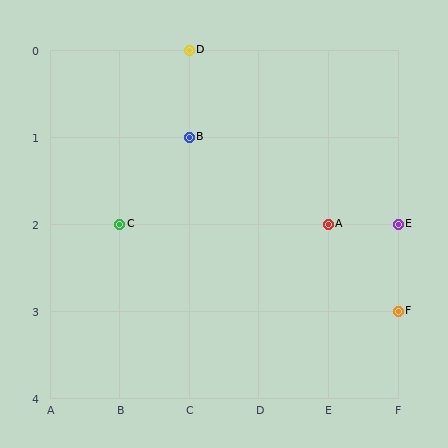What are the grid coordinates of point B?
Point B is at grid coordinates (C, 1).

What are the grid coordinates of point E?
Point E is at grid coordinates (F, 2).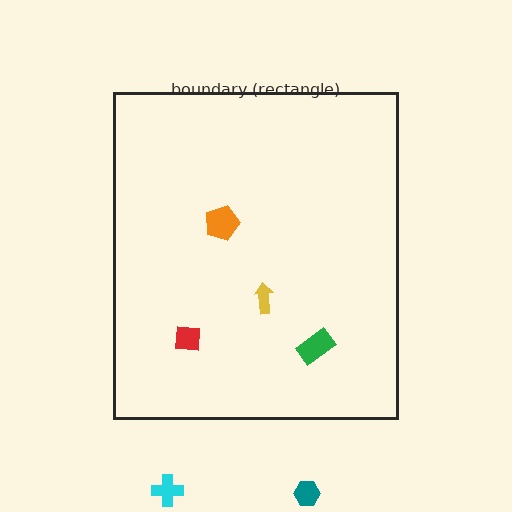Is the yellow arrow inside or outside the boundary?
Inside.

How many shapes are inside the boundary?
4 inside, 2 outside.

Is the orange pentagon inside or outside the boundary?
Inside.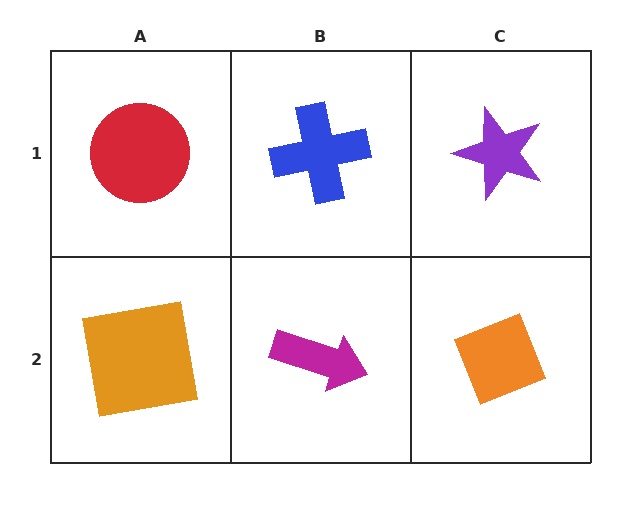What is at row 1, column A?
A red circle.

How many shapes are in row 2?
3 shapes.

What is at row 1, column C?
A purple star.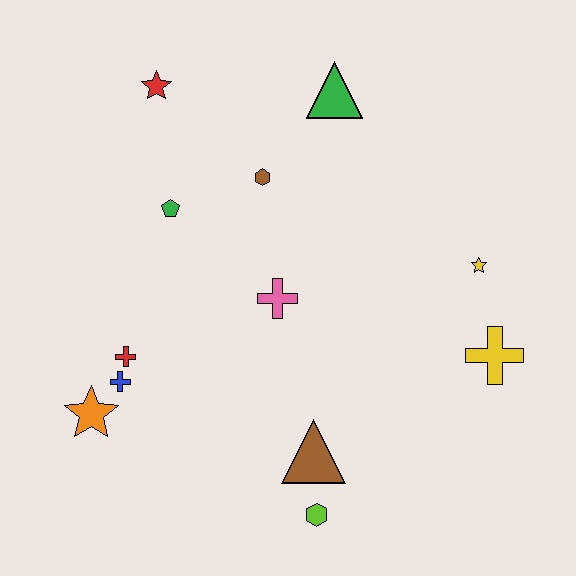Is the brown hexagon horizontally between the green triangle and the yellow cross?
No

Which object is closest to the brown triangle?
The lime hexagon is closest to the brown triangle.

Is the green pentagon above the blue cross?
Yes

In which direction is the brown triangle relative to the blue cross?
The brown triangle is to the right of the blue cross.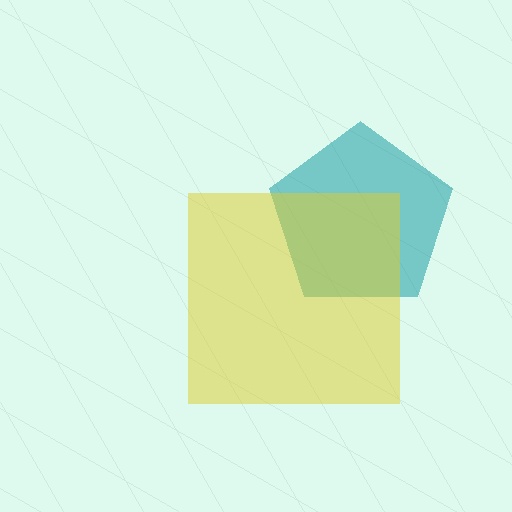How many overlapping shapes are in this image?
There are 2 overlapping shapes in the image.